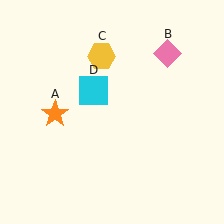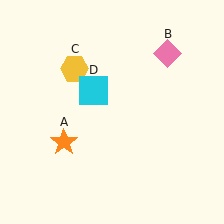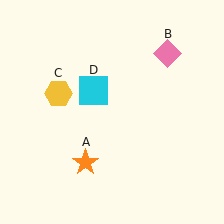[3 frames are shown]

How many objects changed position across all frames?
2 objects changed position: orange star (object A), yellow hexagon (object C).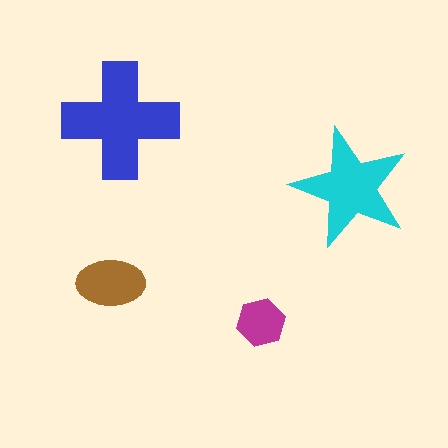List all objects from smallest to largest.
The magenta hexagon, the brown ellipse, the cyan star, the blue cross.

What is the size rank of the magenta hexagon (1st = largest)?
4th.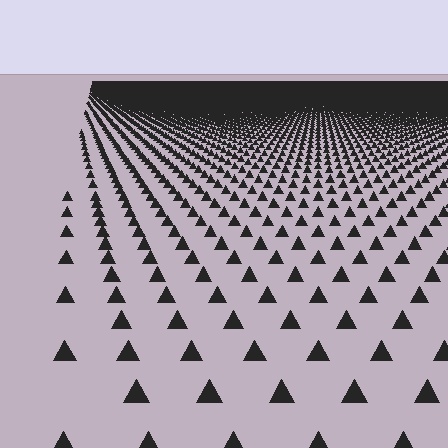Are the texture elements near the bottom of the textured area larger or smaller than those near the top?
Larger. Near the bottom, elements are closer to the viewer and appear at a bigger on-screen size.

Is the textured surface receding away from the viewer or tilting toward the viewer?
The surface is receding away from the viewer. Texture elements get smaller and denser toward the top.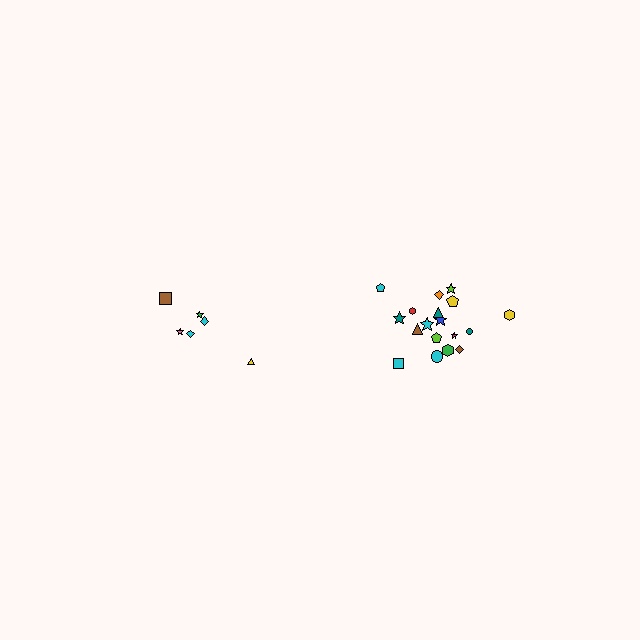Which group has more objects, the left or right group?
The right group.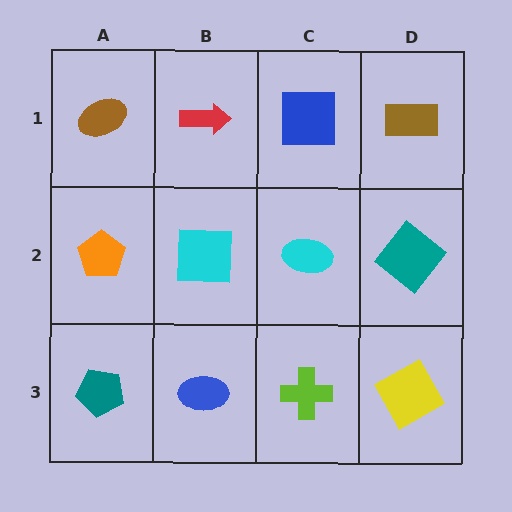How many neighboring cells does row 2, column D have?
3.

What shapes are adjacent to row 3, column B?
A cyan square (row 2, column B), a teal pentagon (row 3, column A), a lime cross (row 3, column C).